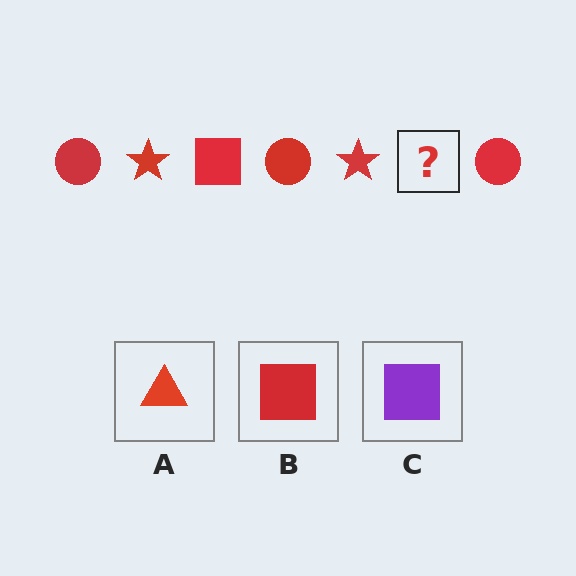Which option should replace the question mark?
Option B.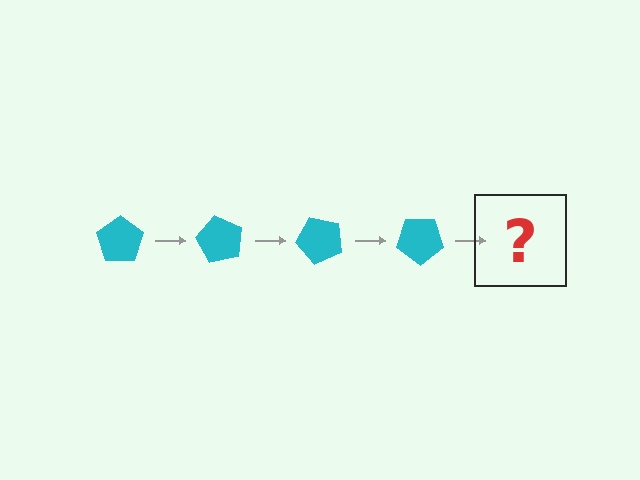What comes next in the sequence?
The next element should be a cyan pentagon rotated 240 degrees.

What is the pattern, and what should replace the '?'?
The pattern is that the pentagon rotates 60 degrees each step. The '?' should be a cyan pentagon rotated 240 degrees.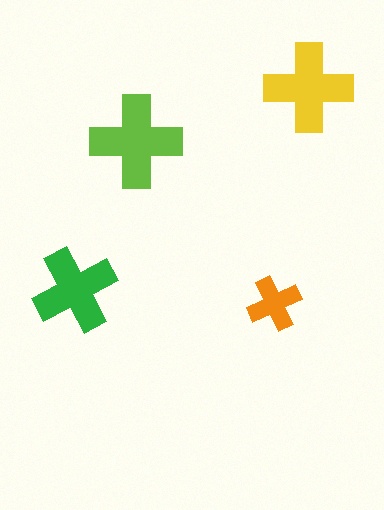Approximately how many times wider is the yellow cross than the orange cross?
About 1.5 times wider.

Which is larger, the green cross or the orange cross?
The green one.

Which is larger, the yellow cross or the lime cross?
The lime one.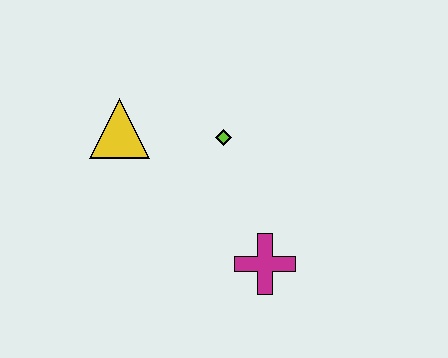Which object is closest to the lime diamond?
The yellow triangle is closest to the lime diamond.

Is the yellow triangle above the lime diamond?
Yes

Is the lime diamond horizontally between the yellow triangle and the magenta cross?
Yes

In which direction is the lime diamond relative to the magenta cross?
The lime diamond is above the magenta cross.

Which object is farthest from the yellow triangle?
The magenta cross is farthest from the yellow triangle.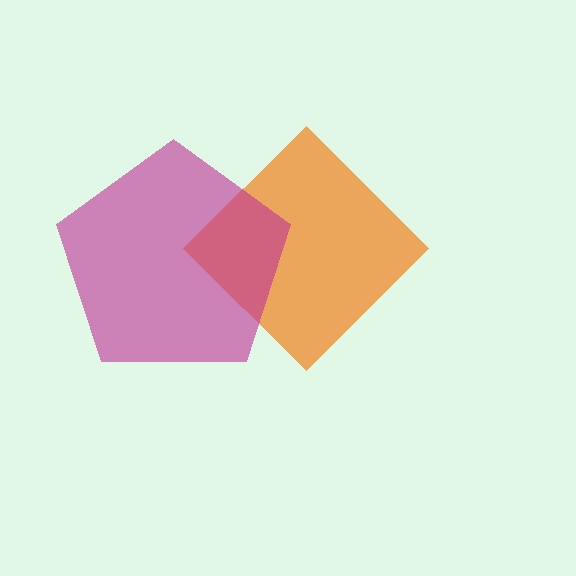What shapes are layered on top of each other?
The layered shapes are: an orange diamond, a magenta pentagon.